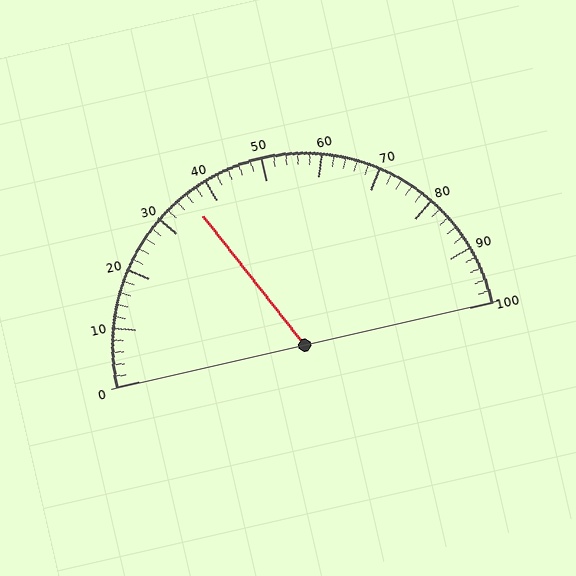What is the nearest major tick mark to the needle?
The nearest major tick mark is 40.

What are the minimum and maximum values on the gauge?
The gauge ranges from 0 to 100.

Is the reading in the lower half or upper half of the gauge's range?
The reading is in the lower half of the range (0 to 100).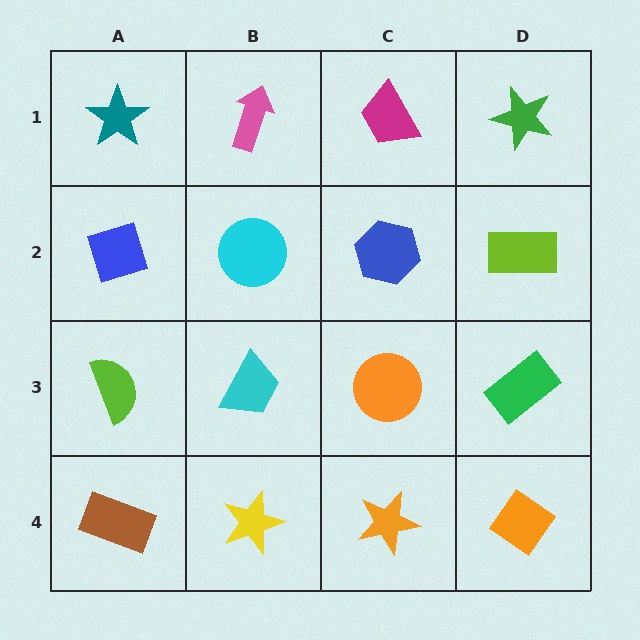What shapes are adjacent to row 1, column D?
A lime rectangle (row 2, column D), a magenta trapezoid (row 1, column C).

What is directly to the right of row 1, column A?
A pink arrow.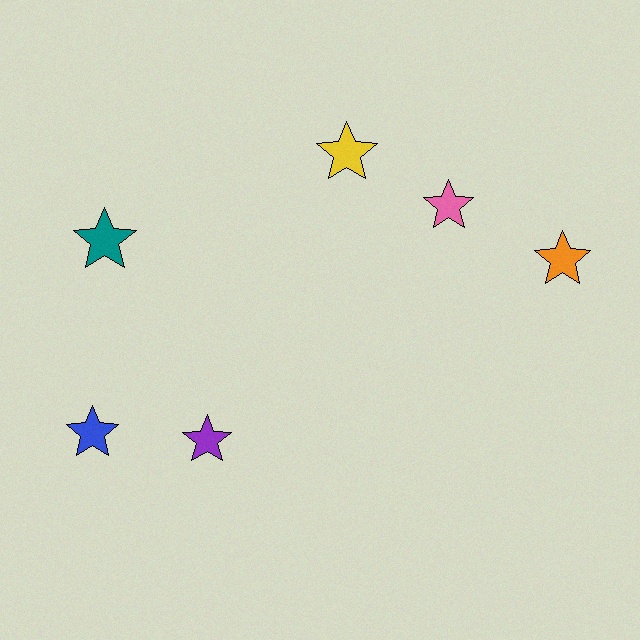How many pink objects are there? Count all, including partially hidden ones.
There is 1 pink object.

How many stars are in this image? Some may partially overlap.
There are 6 stars.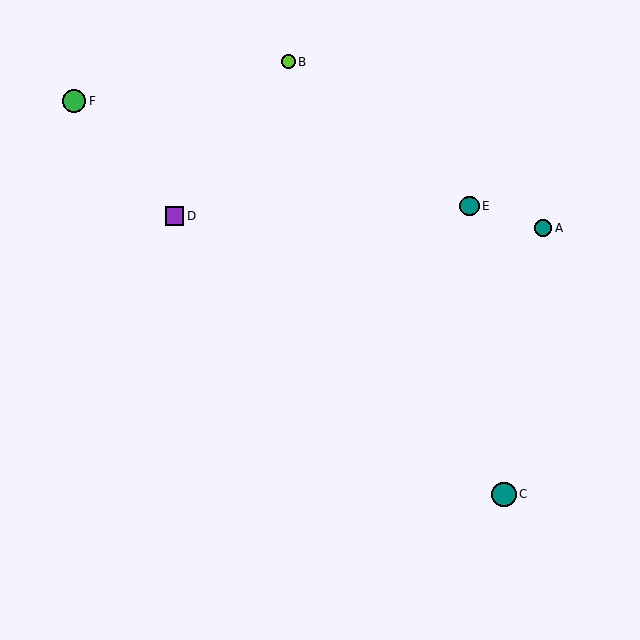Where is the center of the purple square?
The center of the purple square is at (174, 216).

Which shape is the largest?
The teal circle (labeled C) is the largest.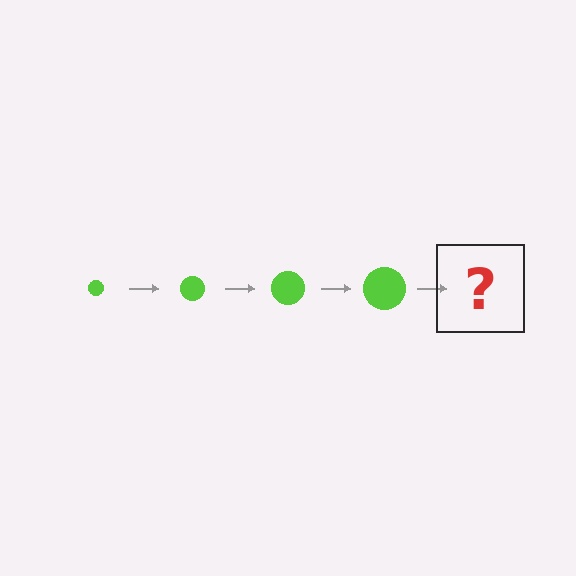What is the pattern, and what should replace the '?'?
The pattern is that the circle gets progressively larger each step. The '?' should be a lime circle, larger than the previous one.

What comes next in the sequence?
The next element should be a lime circle, larger than the previous one.